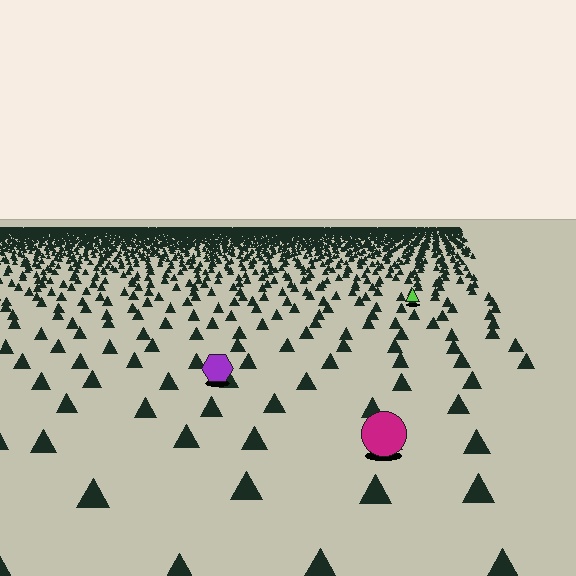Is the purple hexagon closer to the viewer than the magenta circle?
No. The magenta circle is closer — you can tell from the texture gradient: the ground texture is coarser near it.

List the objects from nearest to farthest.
From nearest to farthest: the magenta circle, the purple hexagon, the lime triangle.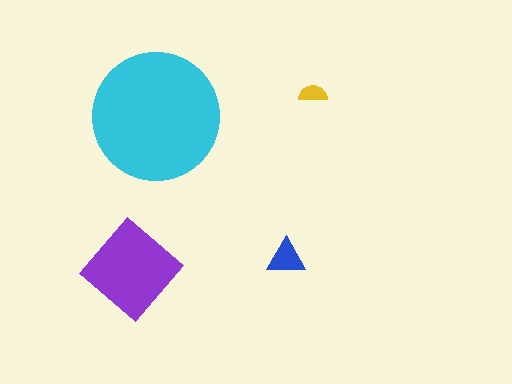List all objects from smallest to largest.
The yellow semicircle, the blue triangle, the purple diamond, the cyan circle.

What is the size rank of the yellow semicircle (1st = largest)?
4th.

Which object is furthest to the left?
The purple diamond is leftmost.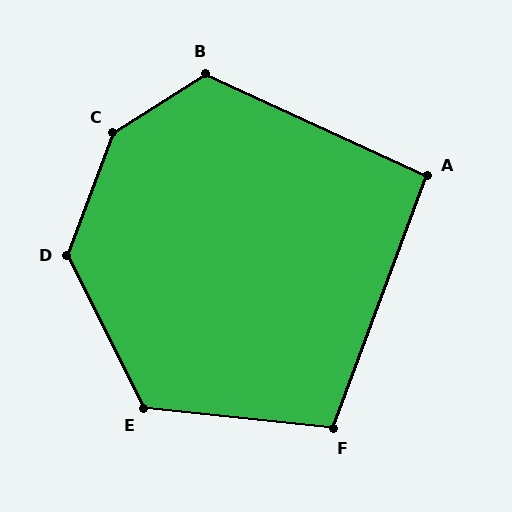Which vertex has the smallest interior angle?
A, at approximately 94 degrees.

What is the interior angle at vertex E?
Approximately 123 degrees (obtuse).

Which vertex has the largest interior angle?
C, at approximately 143 degrees.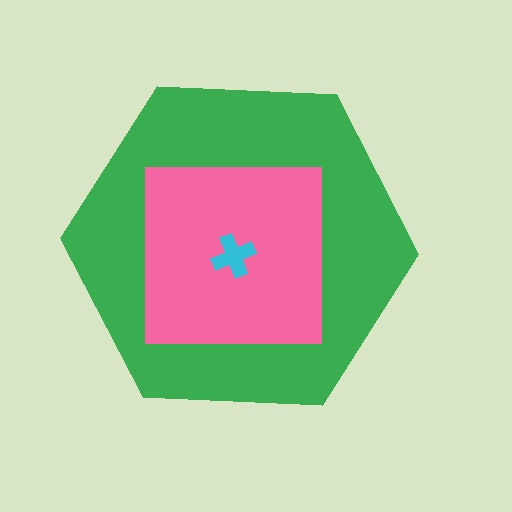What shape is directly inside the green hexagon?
The pink square.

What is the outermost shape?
The green hexagon.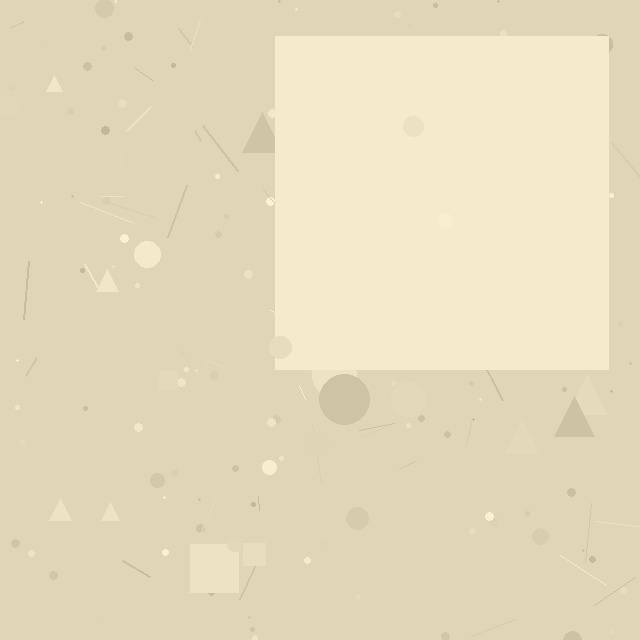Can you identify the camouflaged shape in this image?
The camouflaged shape is a square.